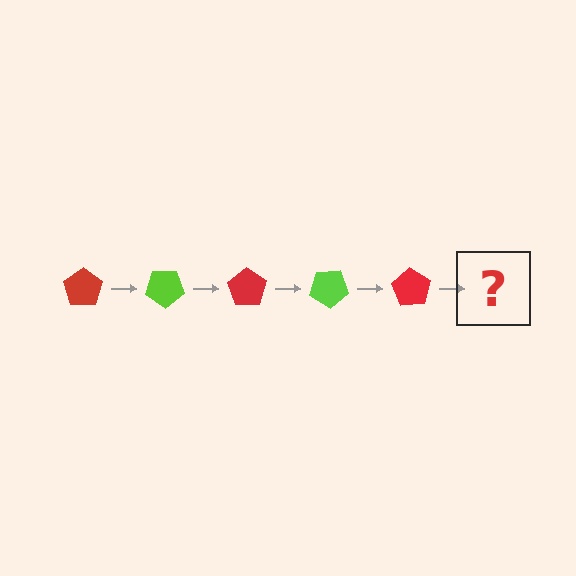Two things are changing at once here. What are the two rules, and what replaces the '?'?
The two rules are that it rotates 35 degrees each step and the color cycles through red and lime. The '?' should be a lime pentagon, rotated 175 degrees from the start.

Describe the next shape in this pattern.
It should be a lime pentagon, rotated 175 degrees from the start.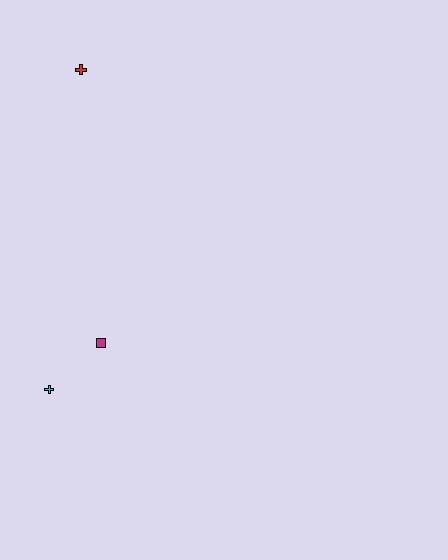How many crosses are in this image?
There are 2 crosses.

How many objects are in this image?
There are 3 objects.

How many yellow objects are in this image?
There are no yellow objects.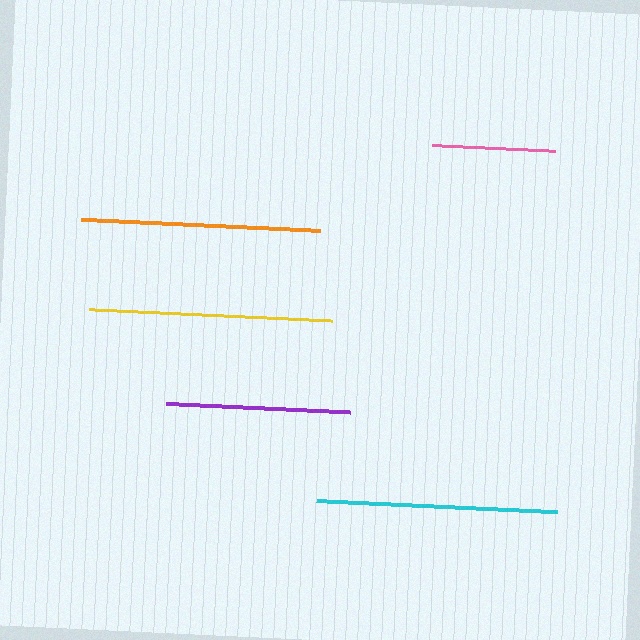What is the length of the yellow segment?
The yellow segment is approximately 244 pixels long.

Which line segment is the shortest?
The pink line is the shortest at approximately 123 pixels.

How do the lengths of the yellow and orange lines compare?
The yellow and orange lines are approximately the same length.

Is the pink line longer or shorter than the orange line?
The orange line is longer than the pink line.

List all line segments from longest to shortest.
From longest to shortest: yellow, cyan, orange, purple, pink.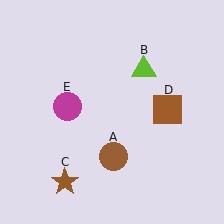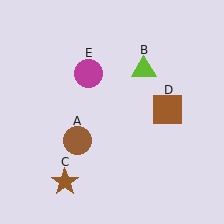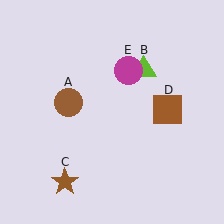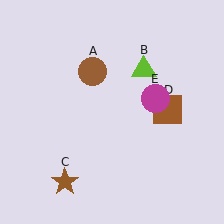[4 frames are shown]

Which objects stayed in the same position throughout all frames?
Lime triangle (object B) and brown star (object C) and brown square (object D) remained stationary.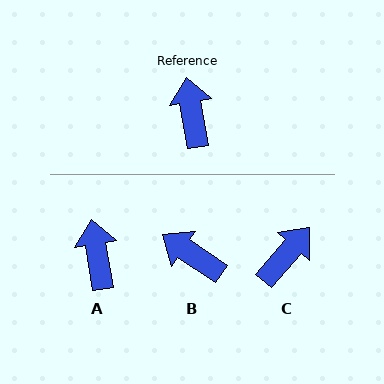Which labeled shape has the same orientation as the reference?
A.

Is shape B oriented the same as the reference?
No, it is off by about 46 degrees.